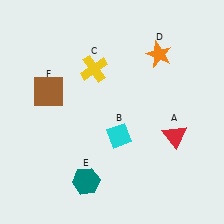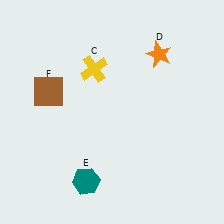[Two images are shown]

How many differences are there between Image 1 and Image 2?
There are 2 differences between the two images.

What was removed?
The red triangle (A), the cyan diamond (B) were removed in Image 2.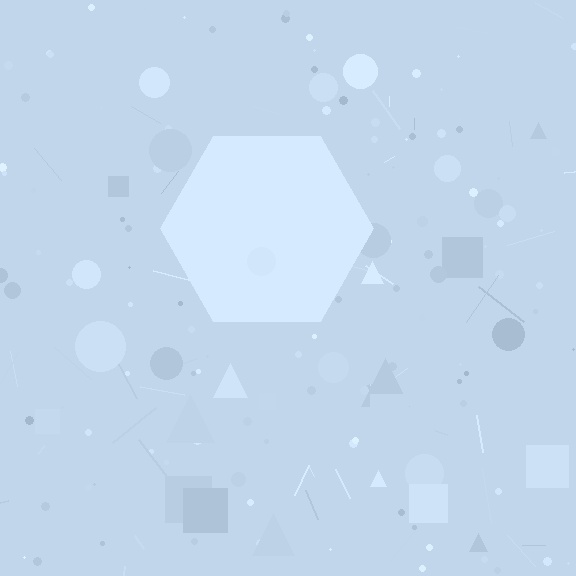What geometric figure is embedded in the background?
A hexagon is embedded in the background.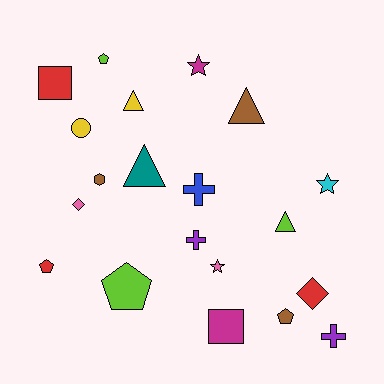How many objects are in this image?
There are 20 objects.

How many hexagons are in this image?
There is 1 hexagon.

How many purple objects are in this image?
There are 2 purple objects.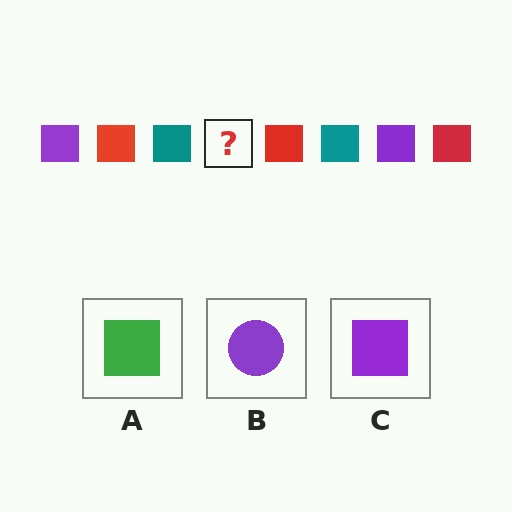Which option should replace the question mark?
Option C.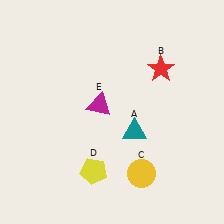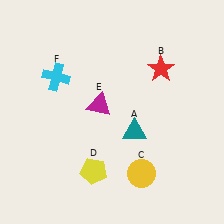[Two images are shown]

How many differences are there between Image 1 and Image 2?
There is 1 difference between the two images.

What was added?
A cyan cross (F) was added in Image 2.